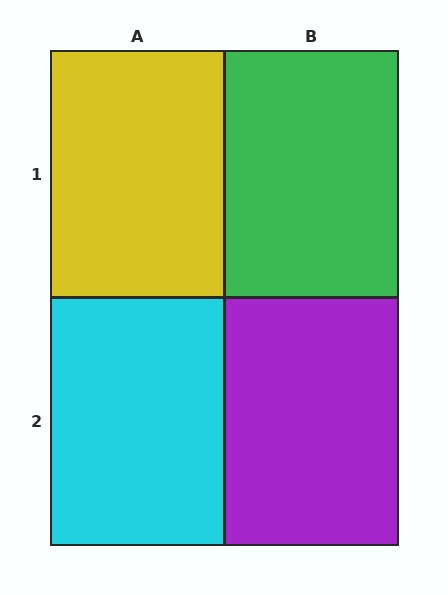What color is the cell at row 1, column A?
Yellow.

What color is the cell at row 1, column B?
Green.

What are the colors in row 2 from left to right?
Cyan, purple.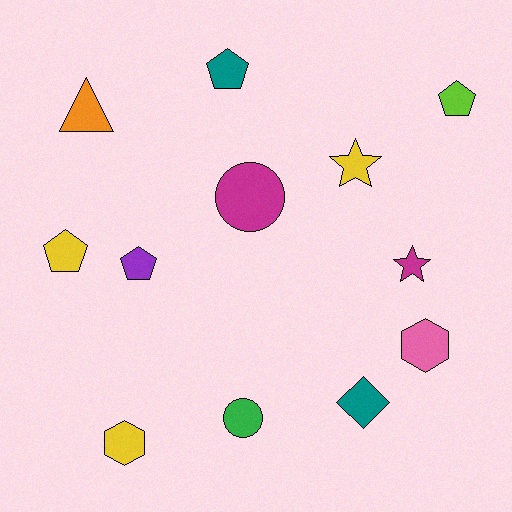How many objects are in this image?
There are 12 objects.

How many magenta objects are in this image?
There are 2 magenta objects.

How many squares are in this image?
There are no squares.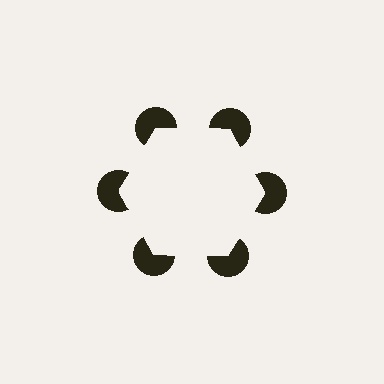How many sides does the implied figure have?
6 sides.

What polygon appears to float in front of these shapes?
An illusory hexagon — its edges are inferred from the aligned wedge cuts in the pac-man discs, not physically drawn.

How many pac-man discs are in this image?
There are 6 — one at each vertex of the illusory hexagon.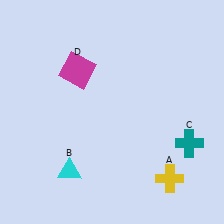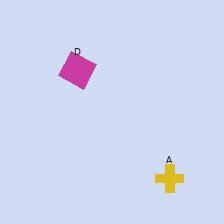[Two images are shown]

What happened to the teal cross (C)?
The teal cross (C) was removed in Image 2. It was in the bottom-right area of Image 1.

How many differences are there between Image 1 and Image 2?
There are 2 differences between the two images.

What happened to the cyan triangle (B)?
The cyan triangle (B) was removed in Image 2. It was in the bottom-left area of Image 1.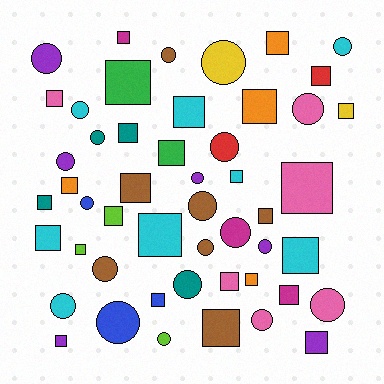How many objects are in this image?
There are 50 objects.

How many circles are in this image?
There are 22 circles.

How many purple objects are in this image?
There are 6 purple objects.